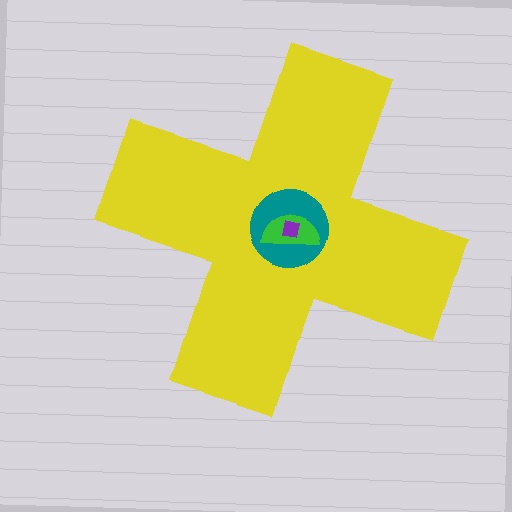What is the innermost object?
The purple square.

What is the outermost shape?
The yellow cross.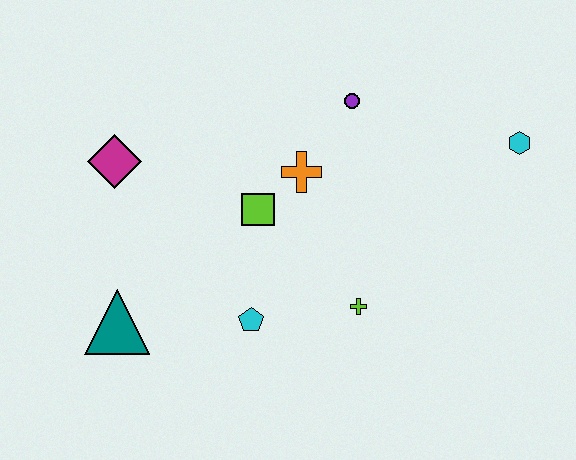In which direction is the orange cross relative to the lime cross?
The orange cross is above the lime cross.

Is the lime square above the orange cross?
No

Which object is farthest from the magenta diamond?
The cyan hexagon is farthest from the magenta diamond.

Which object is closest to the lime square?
The orange cross is closest to the lime square.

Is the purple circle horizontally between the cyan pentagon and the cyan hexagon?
Yes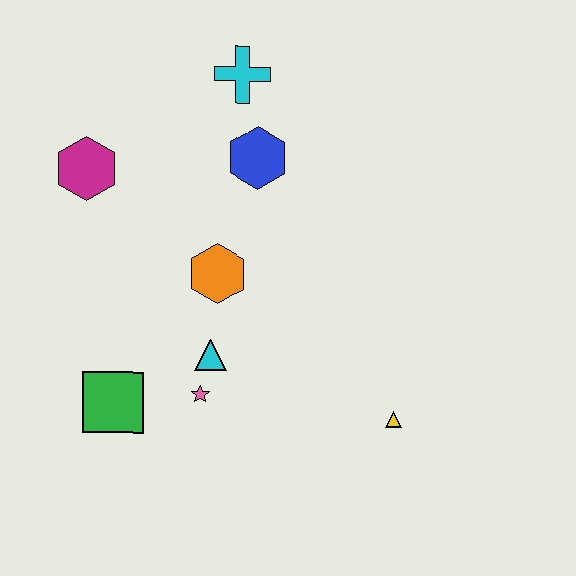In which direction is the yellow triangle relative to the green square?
The yellow triangle is to the right of the green square.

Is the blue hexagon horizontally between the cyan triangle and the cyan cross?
No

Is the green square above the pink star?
No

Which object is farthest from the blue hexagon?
The yellow triangle is farthest from the blue hexagon.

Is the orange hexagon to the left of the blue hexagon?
Yes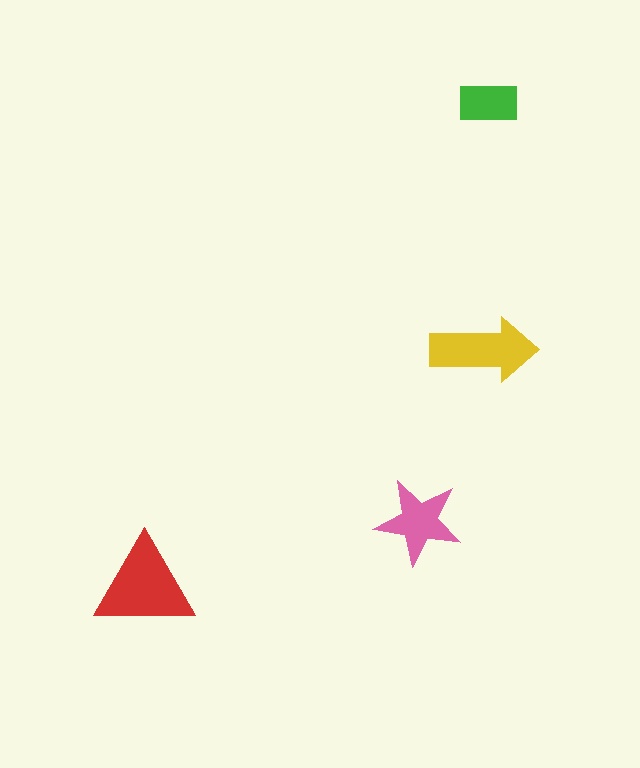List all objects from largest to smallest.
The red triangle, the yellow arrow, the pink star, the green rectangle.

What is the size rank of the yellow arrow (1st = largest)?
2nd.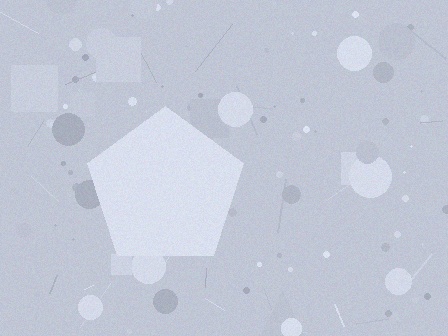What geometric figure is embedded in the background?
A pentagon is embedded in the background.